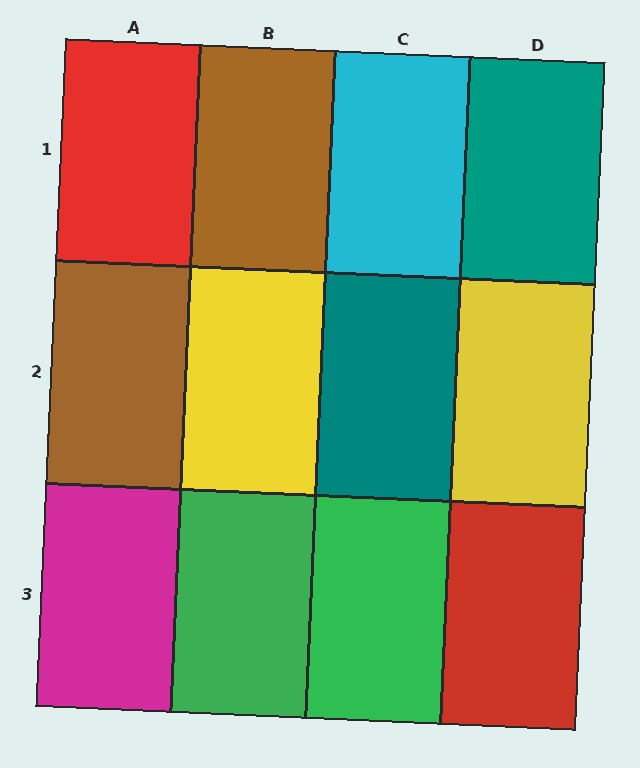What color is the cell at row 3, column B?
Green.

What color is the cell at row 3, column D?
Red.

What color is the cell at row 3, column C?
Green.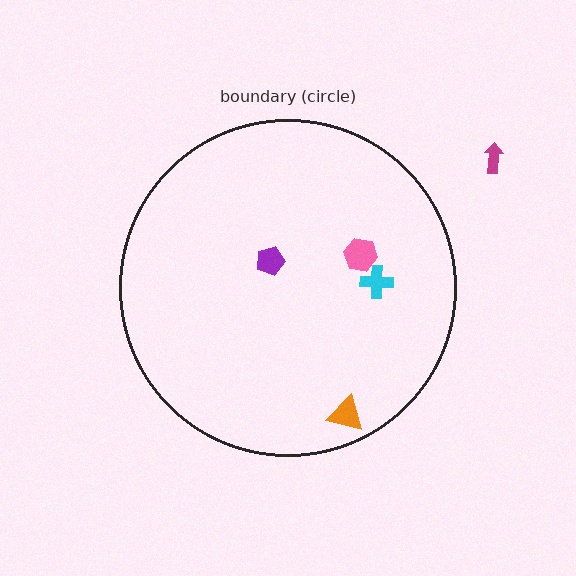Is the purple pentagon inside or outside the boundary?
Inside.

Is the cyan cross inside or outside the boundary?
Inside.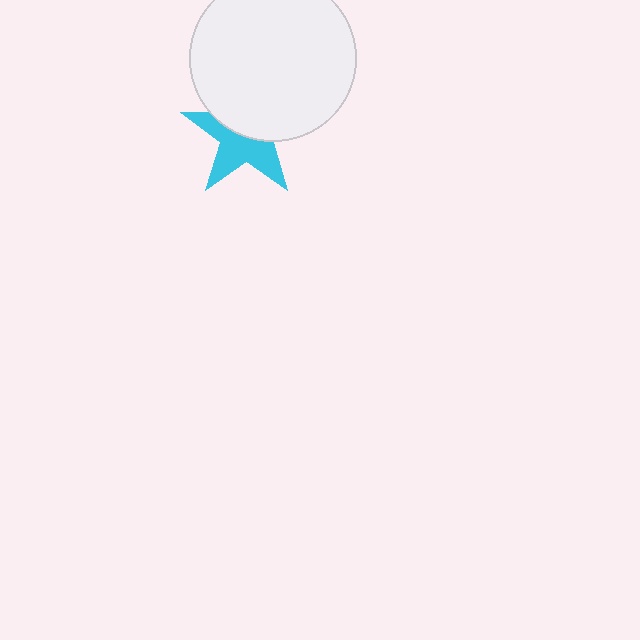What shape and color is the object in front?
The object in front is a white circle.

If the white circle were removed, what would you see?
You would see the complete cyan star.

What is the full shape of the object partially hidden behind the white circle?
The partially hidden object is a cyan star.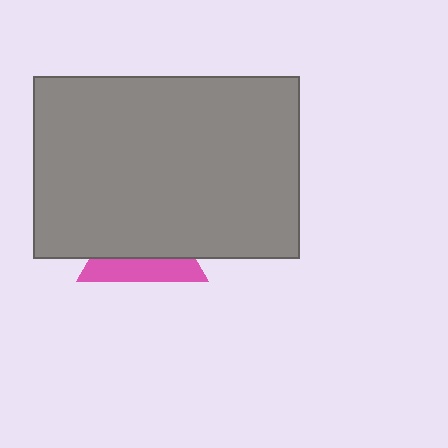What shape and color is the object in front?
The object in front is a gray rectangle.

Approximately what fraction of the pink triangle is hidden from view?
Roughly 65% of the pink triangle is hidden behind the gray rectangle.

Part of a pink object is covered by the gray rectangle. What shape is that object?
It is a triangle.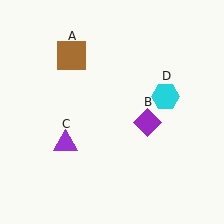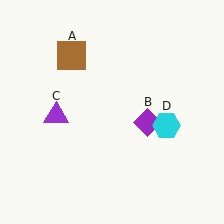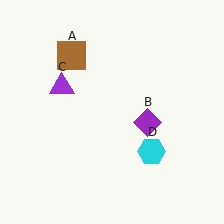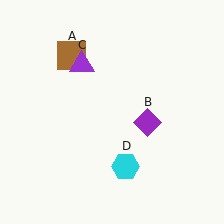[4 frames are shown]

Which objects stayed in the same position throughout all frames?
Brown square (object A) and purple diamond (object B) remained stationary.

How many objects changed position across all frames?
2 objects changed position: purple triangle (object C), cyan hexagon (object D).